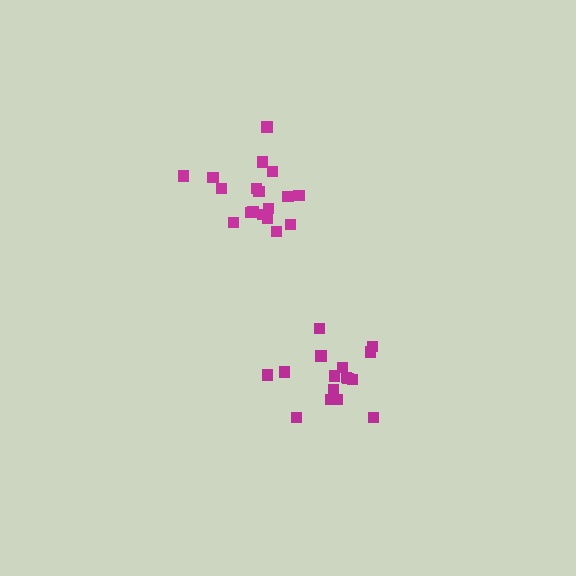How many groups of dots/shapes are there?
There are 2 groups.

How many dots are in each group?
Group 1: 18 dots, Group 2: 16 dots (34 total).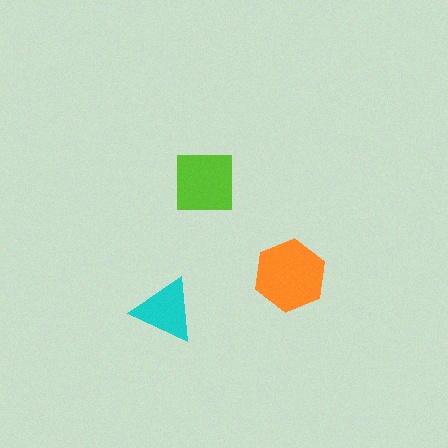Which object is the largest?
The orange hexagon.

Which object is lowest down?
The cyan triangle is bottommost.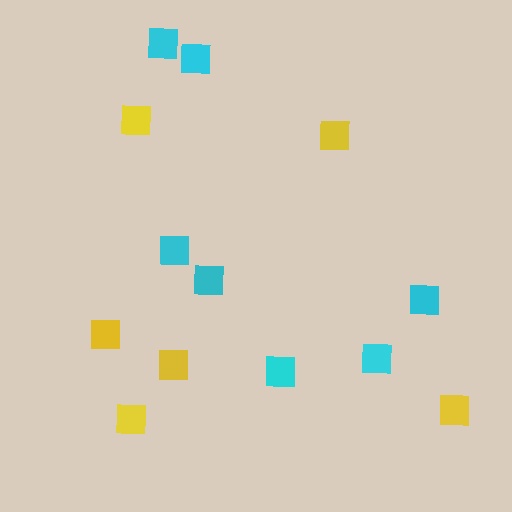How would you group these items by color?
There are 2 groups: one group of cyan squares (7) and one group of yellow squares (6).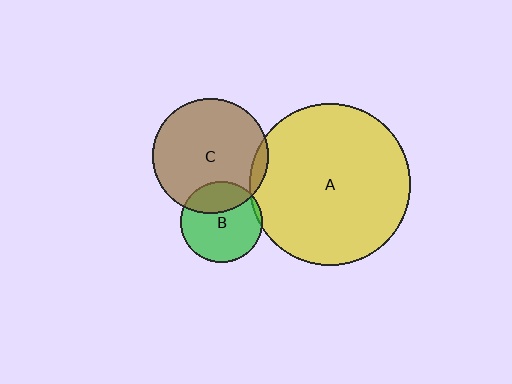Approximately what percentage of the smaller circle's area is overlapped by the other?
Approximately 5%.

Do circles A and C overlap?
Yes.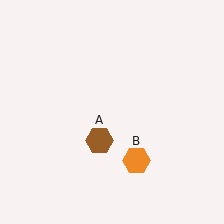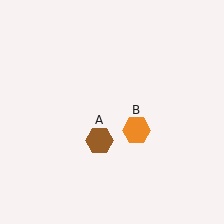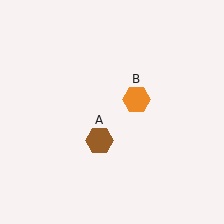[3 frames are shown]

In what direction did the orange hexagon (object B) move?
The orange hexagon (object B) moved up.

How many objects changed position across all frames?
1 object changed position: orange hexagon (object B).